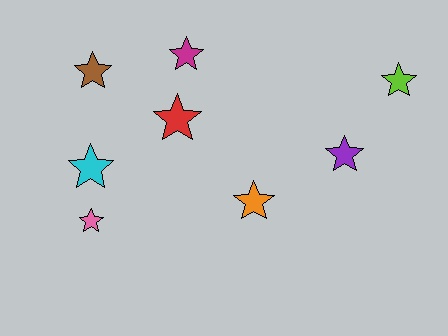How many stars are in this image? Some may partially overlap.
There are 8 stars.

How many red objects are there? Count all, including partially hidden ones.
There is 1 red object.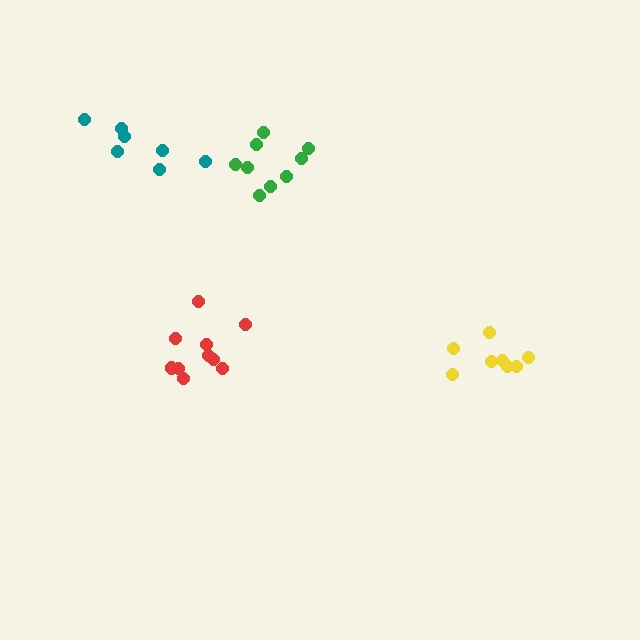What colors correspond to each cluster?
The clusters are colored: yellow, green, teal, red.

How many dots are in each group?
Group 1: 8 dots, Group 2: 9 dots, Group 3: 7 dots, Group 4: 10 dots (34 total).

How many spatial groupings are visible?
There are 4 spatial groupings.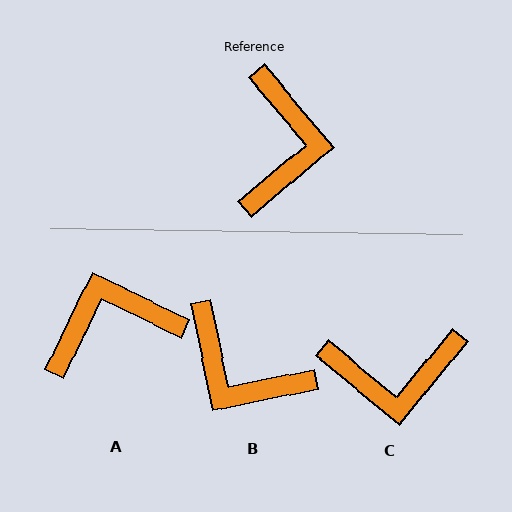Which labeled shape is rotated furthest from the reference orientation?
B, about 119 degrees away.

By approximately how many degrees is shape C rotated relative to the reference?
Approximately 80 degrees clockwise.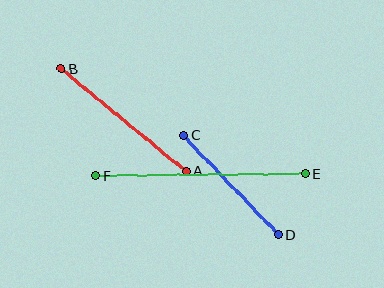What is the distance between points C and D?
The distance is approximately 137 pixels.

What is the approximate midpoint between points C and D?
The midpoint is at approximately (231, 185) pixels.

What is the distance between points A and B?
The distance is approximately 161 pixels.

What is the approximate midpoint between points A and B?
The midpoint is at approximately (124, 120) pixels.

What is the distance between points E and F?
The distance is approximately 209 pixels.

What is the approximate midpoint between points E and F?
The midpoint is at approximately (201, 175) pixels.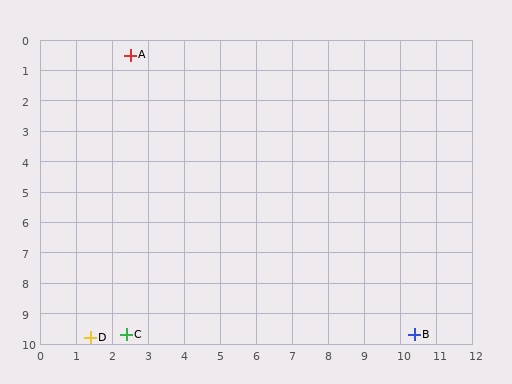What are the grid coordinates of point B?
Point B is at approximately (10.4, 9.7).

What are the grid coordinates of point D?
Point D is at approximately (1.4, 9.8).